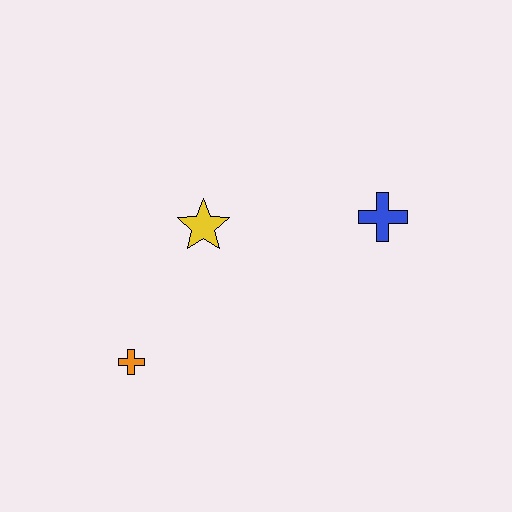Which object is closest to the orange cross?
The yellow star is closest to the orange cross.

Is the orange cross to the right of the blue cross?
No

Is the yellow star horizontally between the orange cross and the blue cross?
Yes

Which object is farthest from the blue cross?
The orange cross is farthest from the blue cross.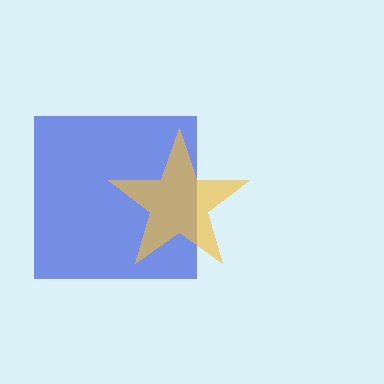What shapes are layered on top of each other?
The layered shapes are: a blue square, a yellow star.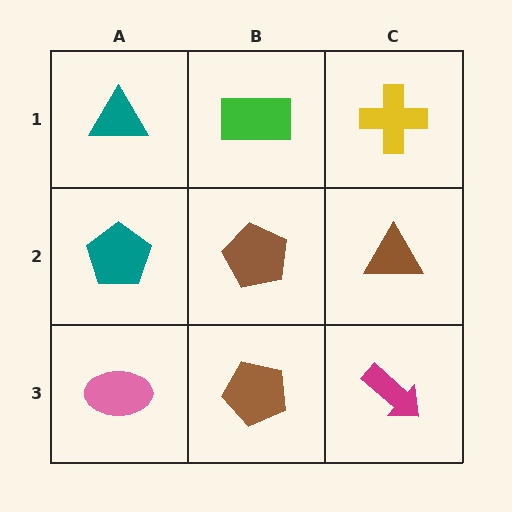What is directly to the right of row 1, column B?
A yellow cross.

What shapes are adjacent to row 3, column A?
A teal pentagon (row 2, column A), a brown pentagon (row 3, column B).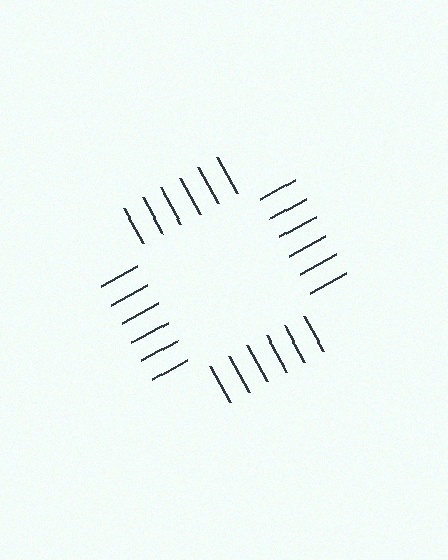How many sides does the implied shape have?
4 sides — the line-ends trace a square.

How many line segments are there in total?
24 — 6 along each of the 4 edges.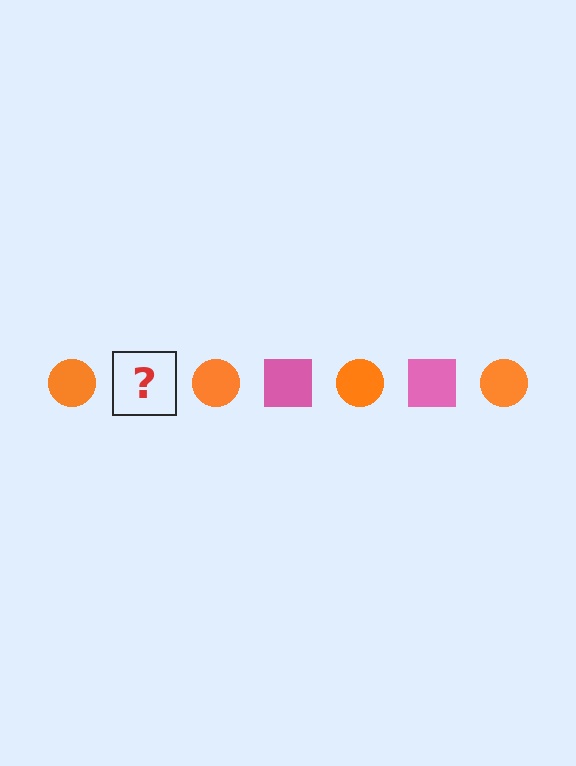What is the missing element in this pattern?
The missing element is a pink square.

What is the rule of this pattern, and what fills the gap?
The rule is that the pattern alternates between orange circle and pink square. The gap should be filled with a pink square.